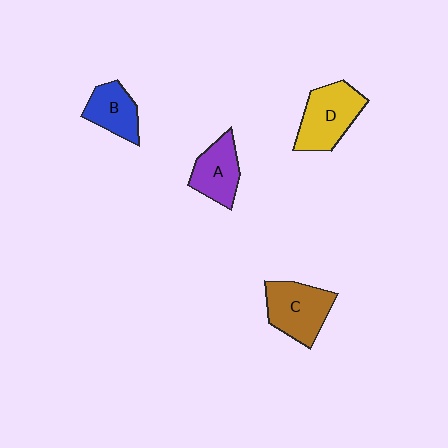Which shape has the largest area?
Shape D (yellow).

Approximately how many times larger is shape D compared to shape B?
Approximately 1.5 times.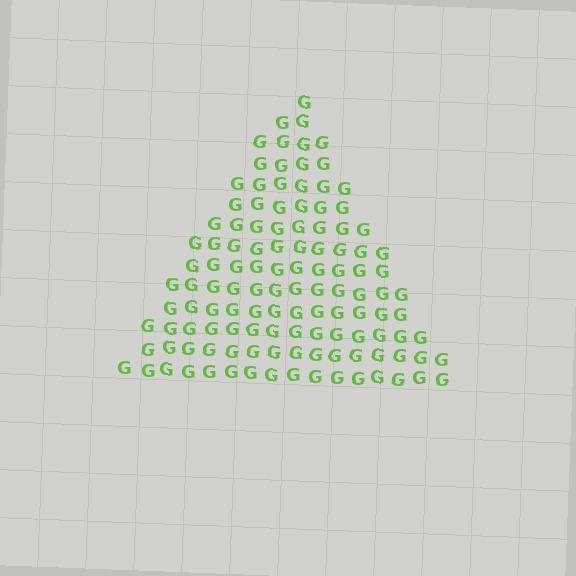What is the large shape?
The large shape is a triangle.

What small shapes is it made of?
It is made of small letter G's.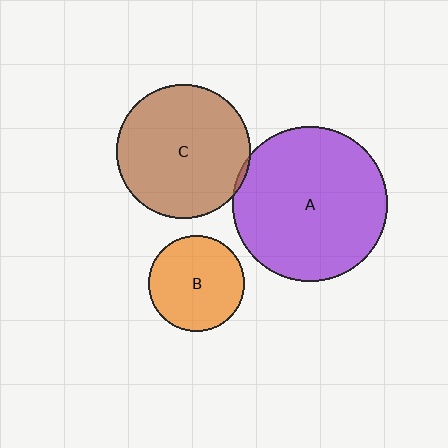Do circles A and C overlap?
Yes.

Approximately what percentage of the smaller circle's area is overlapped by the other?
Approximately 5%.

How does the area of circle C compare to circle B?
Approximately 1.9 times.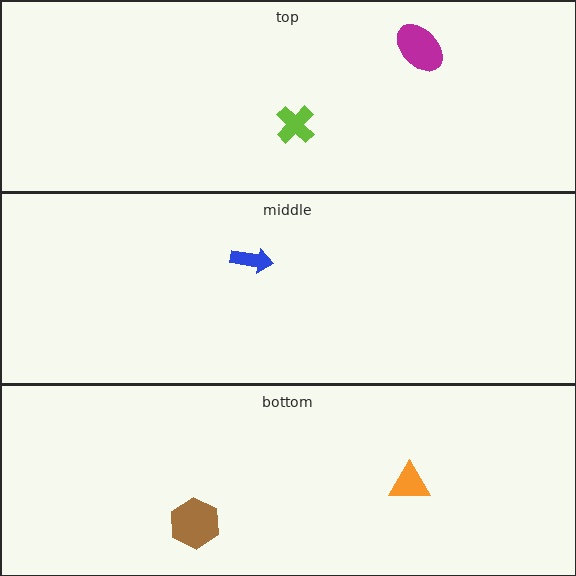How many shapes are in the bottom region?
2.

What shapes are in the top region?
The lime cross, the magenta ellipse.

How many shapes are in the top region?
2.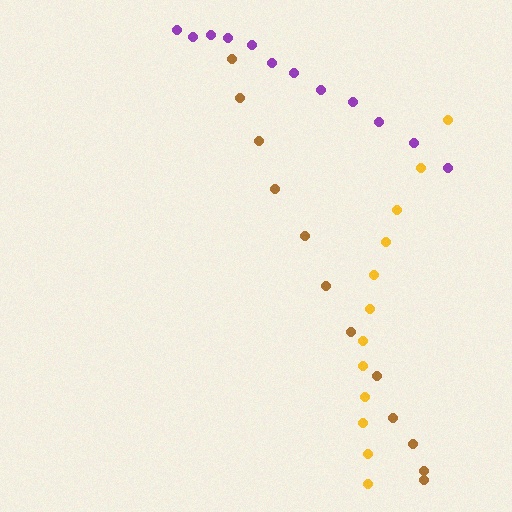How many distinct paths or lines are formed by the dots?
There are 3 distinct paths.